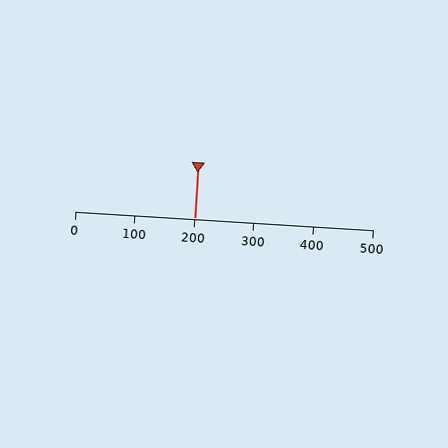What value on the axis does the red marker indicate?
The marker indicates approximately 200.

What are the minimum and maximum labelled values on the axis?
The axis runs from 0 to 500.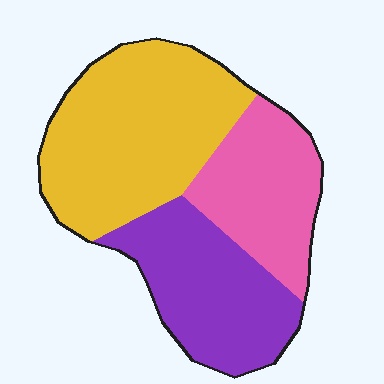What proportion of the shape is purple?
Purple covers around 30% of the shape.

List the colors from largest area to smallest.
From largest to smallest: yellow, purple, pink.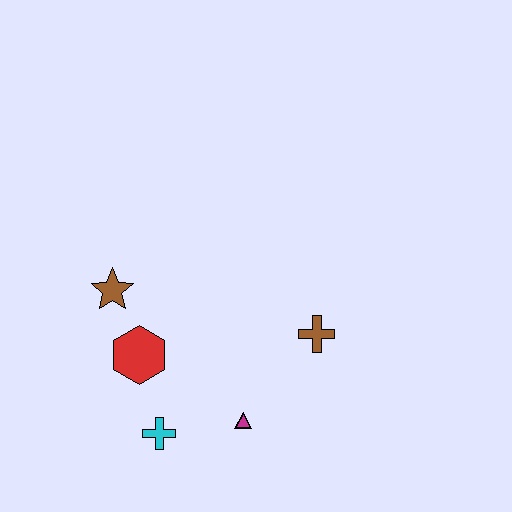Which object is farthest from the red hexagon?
The brown cross is farthest from the red hexagon.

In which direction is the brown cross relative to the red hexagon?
The brown cross is to the right of the red hexagon.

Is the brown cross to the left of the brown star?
No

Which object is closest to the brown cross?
The magenta triangle is closest to the brown cross.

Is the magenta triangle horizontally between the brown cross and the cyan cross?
Yes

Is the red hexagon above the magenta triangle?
Yes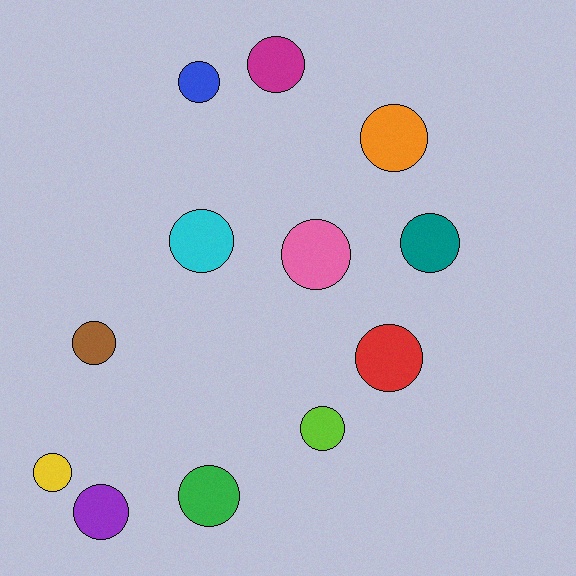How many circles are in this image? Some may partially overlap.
There are 12 circles.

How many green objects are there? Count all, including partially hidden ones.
There is 1 green object.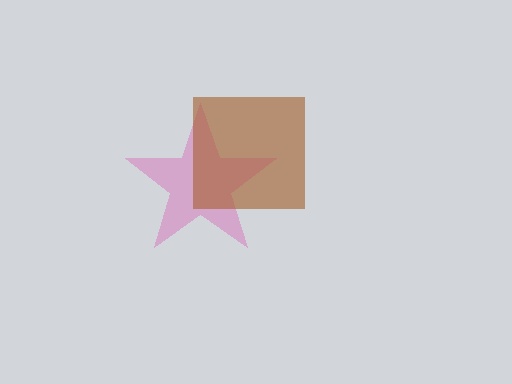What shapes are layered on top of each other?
The layered shapes are: a pink star, a brown square.